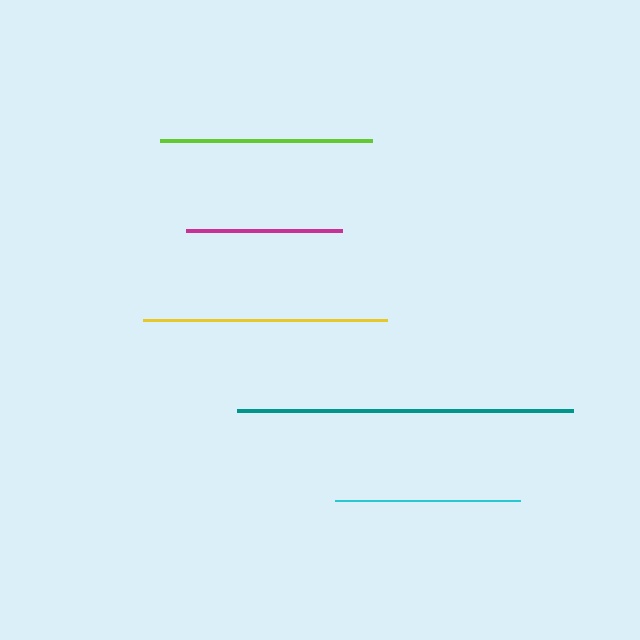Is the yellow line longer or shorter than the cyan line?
The yellow line is longer than the cyan line.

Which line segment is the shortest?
The magenta line is the shortest at approximately 156 pixels.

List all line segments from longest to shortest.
From longest to shortest: teal, yellow, lime, cyan, magenta.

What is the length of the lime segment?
The lime segment is approximately 212 pixels long.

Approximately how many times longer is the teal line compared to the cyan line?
The teal line is approximately 1.8 times the length of the cyan line.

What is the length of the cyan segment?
The cyan segment is approximately 185 pixels long.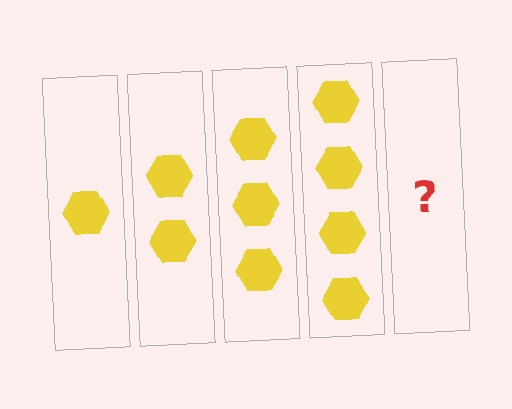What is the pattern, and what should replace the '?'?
The pattern is that each step adds one more hexagon. The '?' should be 5 hexagons.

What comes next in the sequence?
The next element should be 5 hexagons.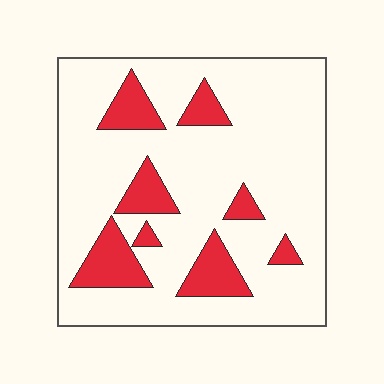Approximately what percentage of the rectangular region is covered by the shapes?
Approximately 20%.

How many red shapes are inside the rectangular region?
8.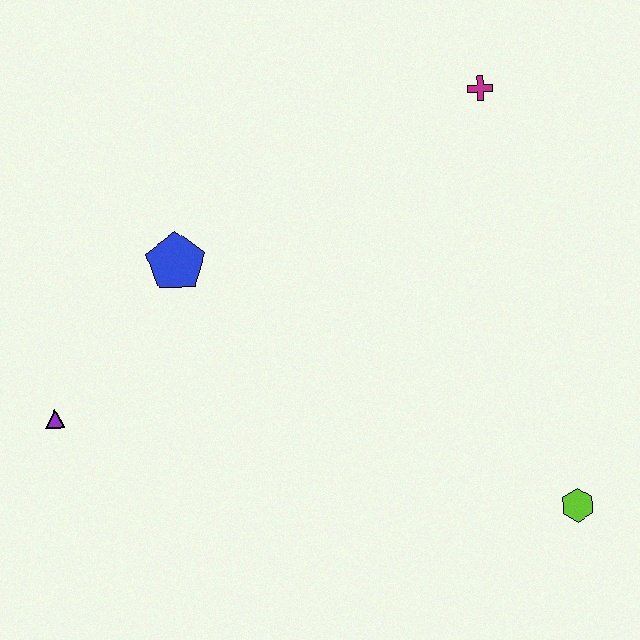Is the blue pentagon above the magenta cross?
No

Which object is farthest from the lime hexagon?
The purple triangle is farthest from the lime hexagon.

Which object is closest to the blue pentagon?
The purple triangle is closest to the blue pentagon.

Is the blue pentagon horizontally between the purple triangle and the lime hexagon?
Yes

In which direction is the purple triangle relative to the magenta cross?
The purple triangle is to the left of the magenta cross.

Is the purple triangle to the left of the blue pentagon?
Yes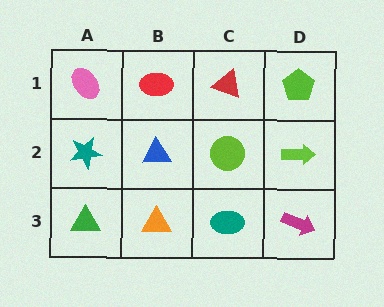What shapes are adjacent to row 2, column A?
A pink ellipse (row 1, column A), a green triangle (row 3, column A), a blue triangle (row 2, column B).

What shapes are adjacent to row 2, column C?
A red triangle (row 1, column C), a teal ellipse (row 3, column C), a blue triangle (row 2, column B), a lime arrow (row 2, column D).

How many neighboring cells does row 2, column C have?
4.